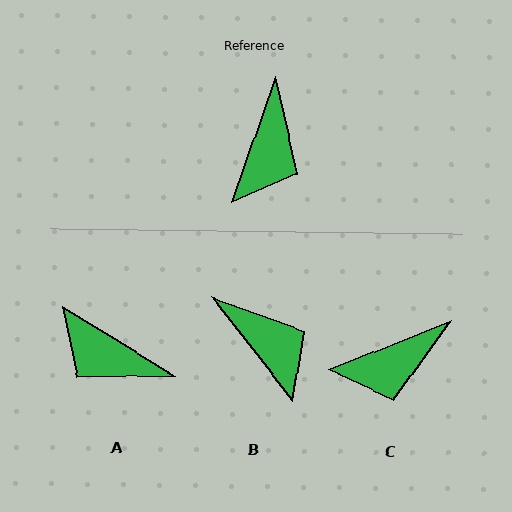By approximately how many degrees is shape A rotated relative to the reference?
Approximately 102 degrees clockwise.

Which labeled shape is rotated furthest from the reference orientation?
A, about 102 degrees away.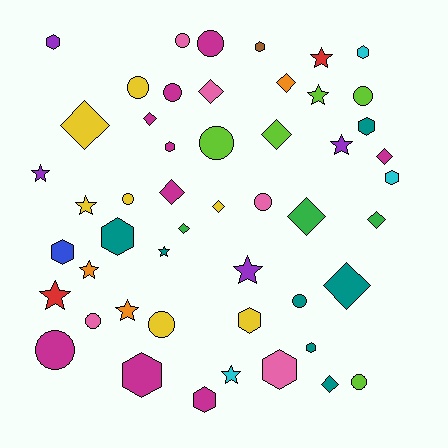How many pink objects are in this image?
There are 5 pink objects.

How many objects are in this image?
There are 50 objects.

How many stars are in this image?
There are 11 stars.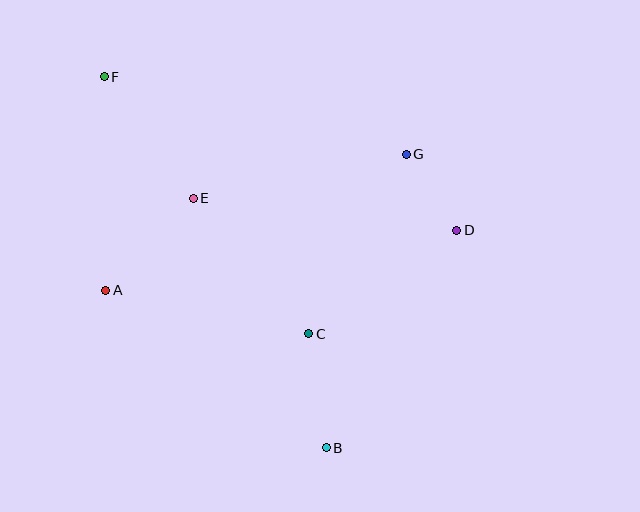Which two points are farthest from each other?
Points B and F are farthest from each other.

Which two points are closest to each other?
Points D and G are closest to each other.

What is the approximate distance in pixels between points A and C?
The distance between A and C is approximately 208 pixels.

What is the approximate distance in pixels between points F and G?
The distance between F and G is approximately 312 pixels.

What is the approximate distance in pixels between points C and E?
The distance between C and E is approximately 178 pixels.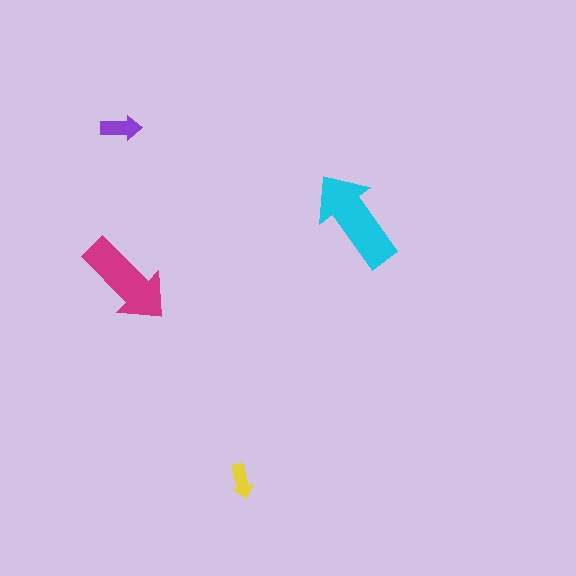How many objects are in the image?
There are 4 objects in the image.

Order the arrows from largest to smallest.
the cyan one, the magenta one, the purple one, the yellow one.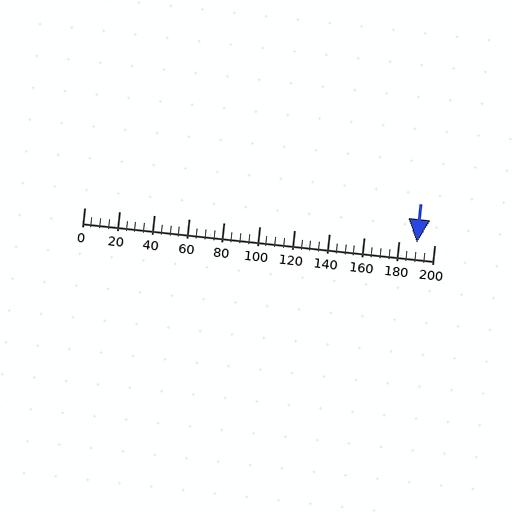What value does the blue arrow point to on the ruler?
The blue arrow points to approximately 190.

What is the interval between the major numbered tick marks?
The major tick marks are spaced 20 units apart.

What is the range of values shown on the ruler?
The ruler shows values from 0 to 200.